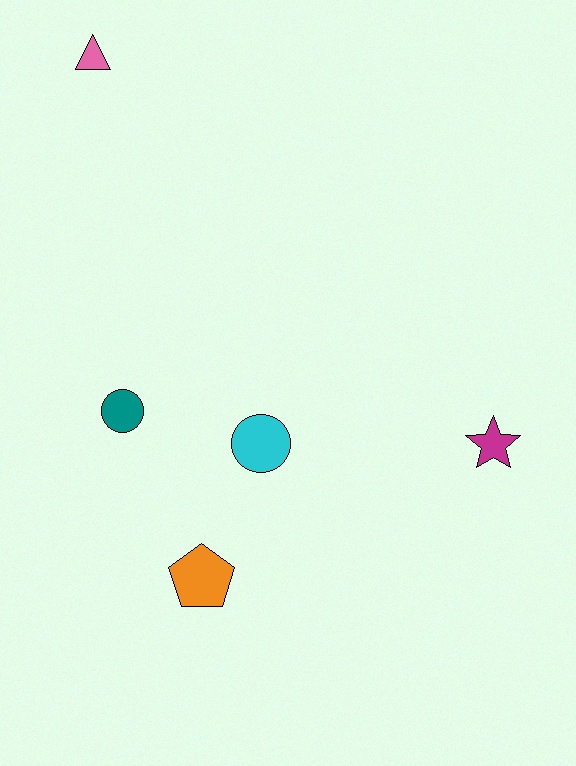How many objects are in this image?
There are 5 objects.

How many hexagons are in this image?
There are no hexagons.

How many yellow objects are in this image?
There are no yellow objects.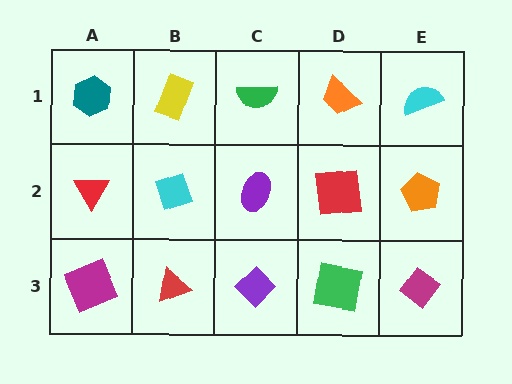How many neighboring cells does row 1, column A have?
2.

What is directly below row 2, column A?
A magenta square.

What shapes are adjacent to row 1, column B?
A cyan diamond (row 2, column B), a teal hexagon (row 1, column A), a green semicircle (row 1, column C).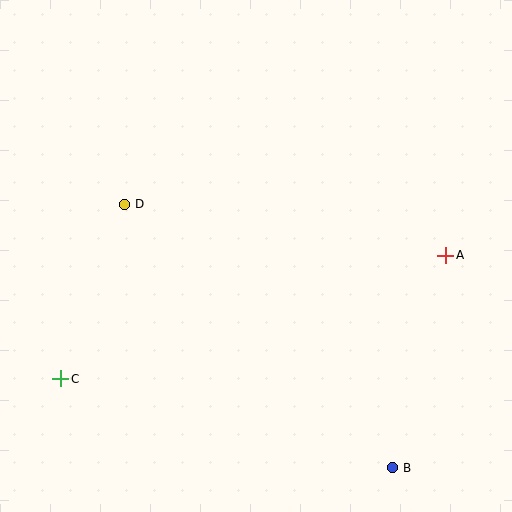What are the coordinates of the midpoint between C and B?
The midpoint between C and B is at (227, 423).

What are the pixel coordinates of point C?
Point C is at (61, 379).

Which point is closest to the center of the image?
Point D at (125, 204) is closest to the center.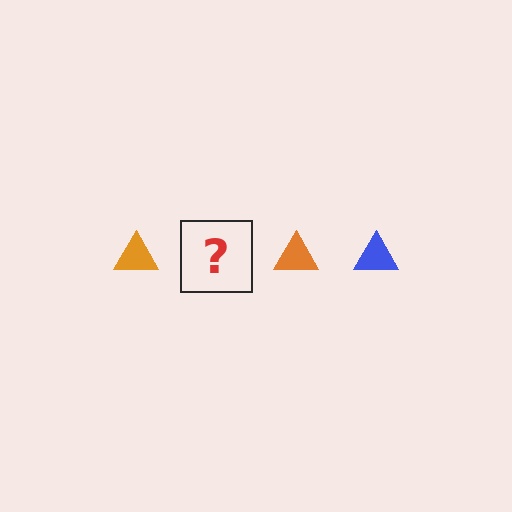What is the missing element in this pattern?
The missing element is a blue triangle.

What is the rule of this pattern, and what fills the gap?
The rule is that the pattern cycles through orange, blue triangles. The gap should be filled with a blue triangle.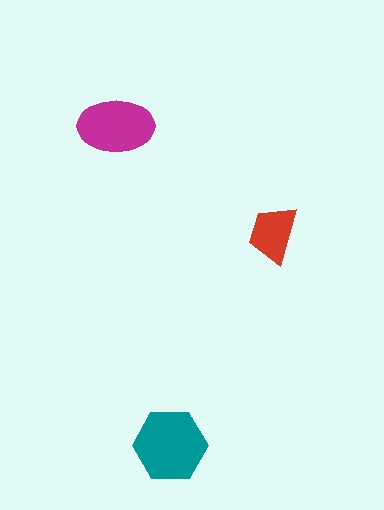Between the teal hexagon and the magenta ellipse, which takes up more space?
The teal hexagon.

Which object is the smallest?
The red trapezoid.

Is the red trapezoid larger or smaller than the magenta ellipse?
Smaller.